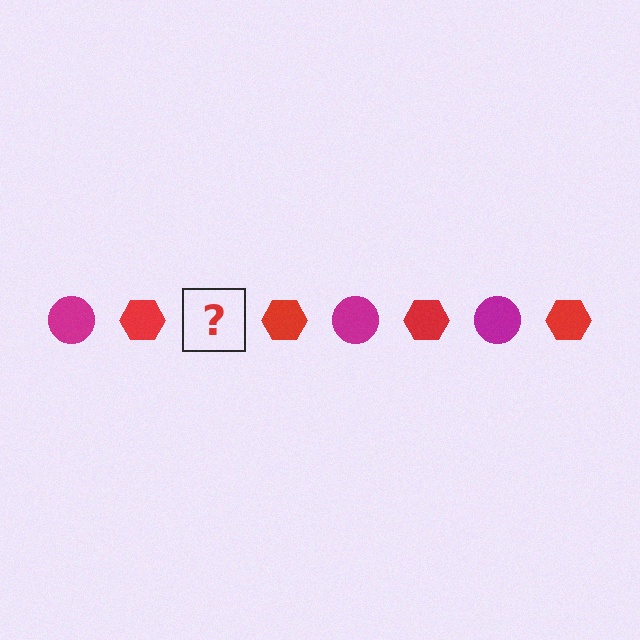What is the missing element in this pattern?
The missing element is a magenta circle.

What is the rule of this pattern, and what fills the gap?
The rule is that the pattern alternates between magenta circle and red hexagon. The gap should be filled with a magenta circle.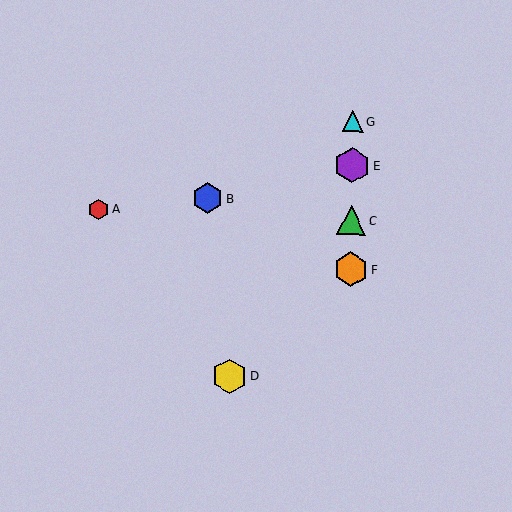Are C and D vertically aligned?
No, C is at x≈351 and D is at x≈230.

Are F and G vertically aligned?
Yes, both are at x≈351.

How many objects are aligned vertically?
4 objects (C, E, F, G) are aligned vertically.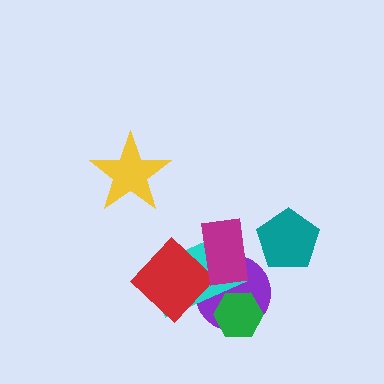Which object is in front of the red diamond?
The magenta rectangle is in front of the red diamond.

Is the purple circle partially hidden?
Yes, it is partially covered by another shape.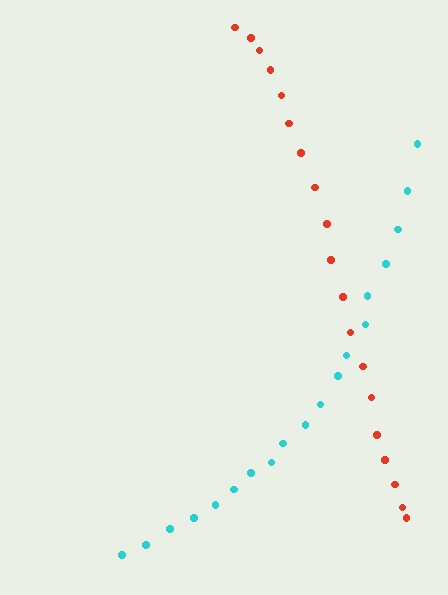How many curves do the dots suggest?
There are 2 distinct paths.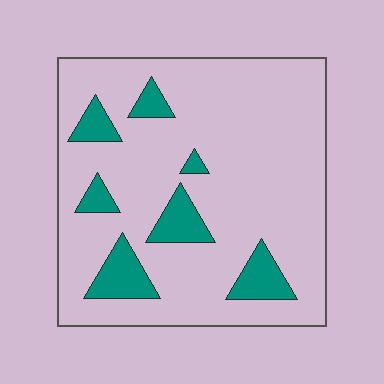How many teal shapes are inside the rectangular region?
7.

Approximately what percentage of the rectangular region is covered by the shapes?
Approximately 15%.